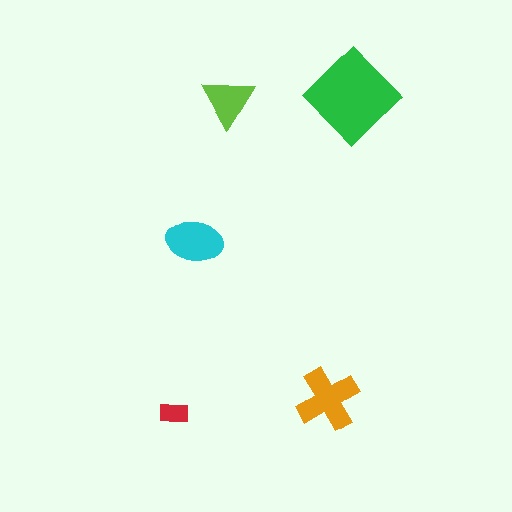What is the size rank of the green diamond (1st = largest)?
1st.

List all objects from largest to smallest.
The green diamond, the orange cross, the cyan ellipse, the lime triangle, the red rectangle.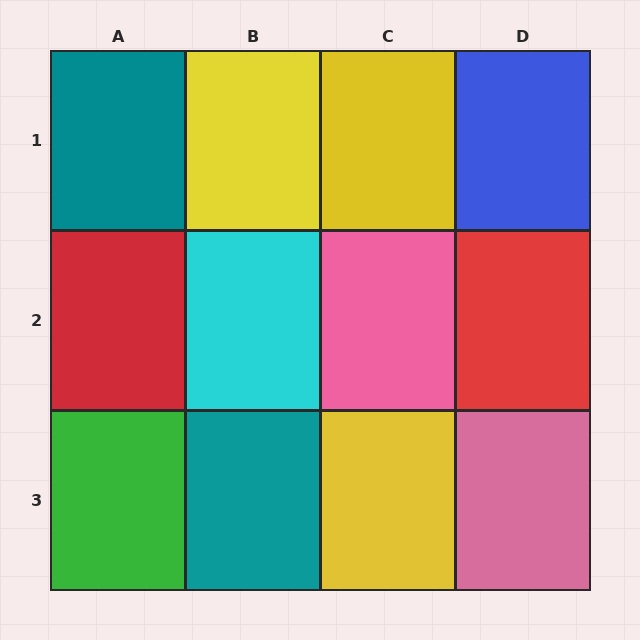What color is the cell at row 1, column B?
Yellow.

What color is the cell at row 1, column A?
Teal.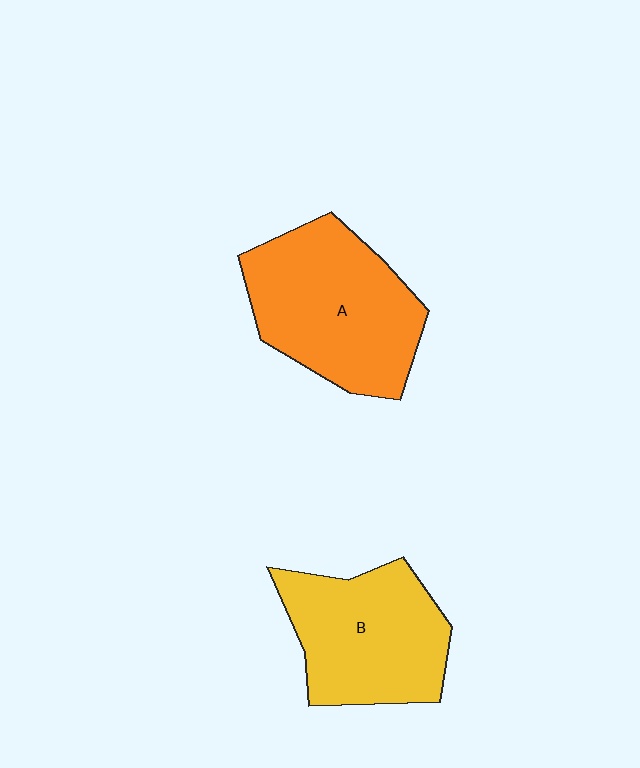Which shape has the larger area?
Shape A (orange).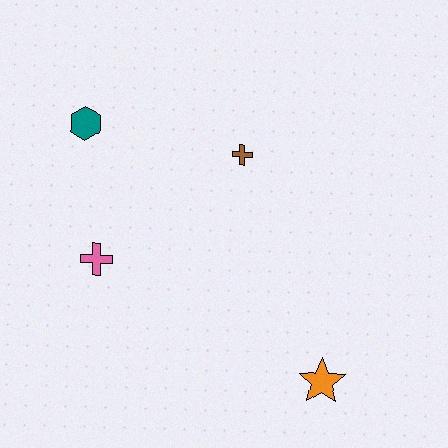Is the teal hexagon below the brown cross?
No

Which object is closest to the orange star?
The brown cross is closest to the orange star.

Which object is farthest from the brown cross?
The orange star is farthest from the brown cross.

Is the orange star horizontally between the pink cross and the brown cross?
No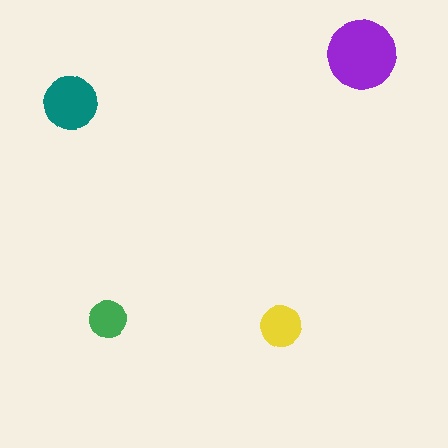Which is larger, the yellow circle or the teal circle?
The teal one.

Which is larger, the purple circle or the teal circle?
The purple one.